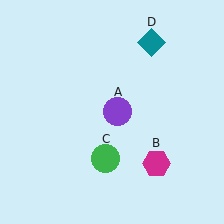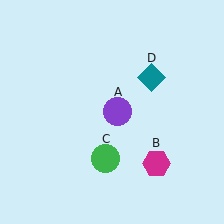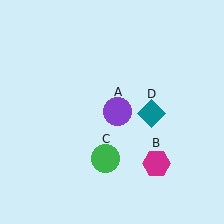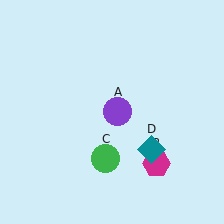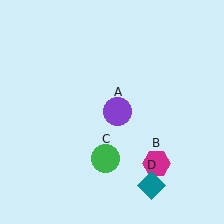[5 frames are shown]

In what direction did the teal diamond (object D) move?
The teal diamond (object D) moved down.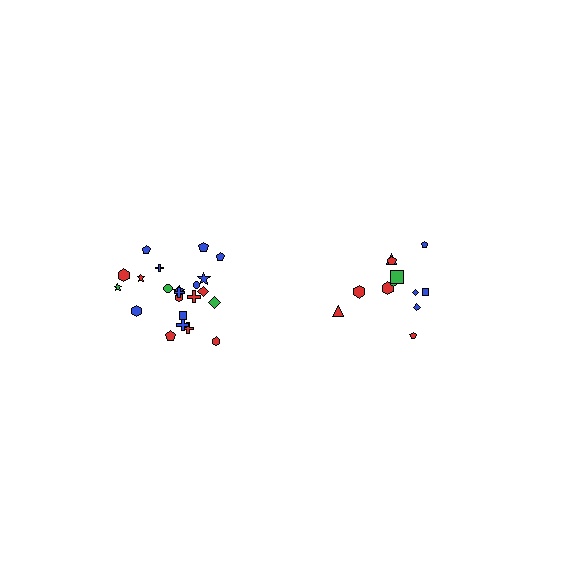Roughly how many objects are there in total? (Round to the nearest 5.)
Roughly 35 objects in total.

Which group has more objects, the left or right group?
The left group.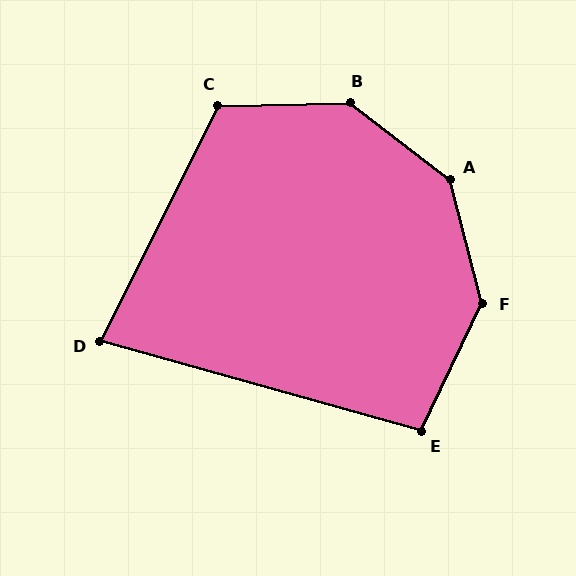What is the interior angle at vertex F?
Approximately 140 degrees (obtuse).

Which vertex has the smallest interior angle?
D, at approximately 79 degrees.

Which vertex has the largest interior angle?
A, at approximately 142 degrees.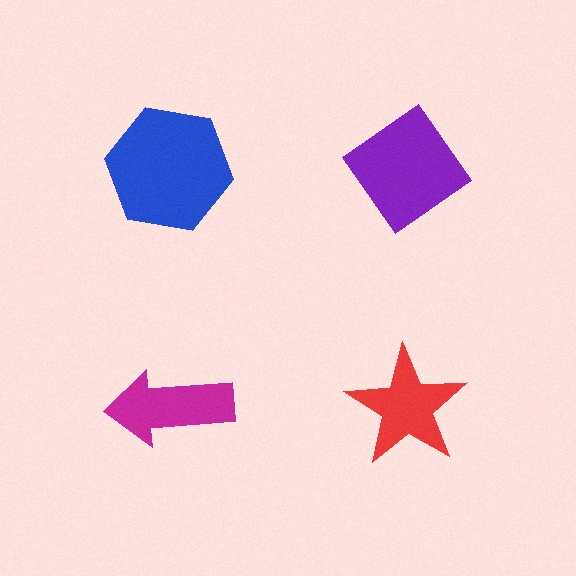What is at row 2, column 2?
A red star.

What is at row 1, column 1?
A blue hexagon.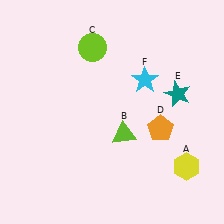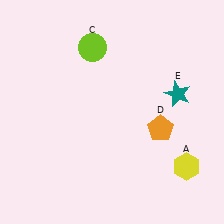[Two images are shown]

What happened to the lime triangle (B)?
The lime triangle (B) was removed in Image 2. It was in the bottom-right area of Image 1.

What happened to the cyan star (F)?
The cyan star (F) was removed in Image 2. It was in the top-right area of Image 1.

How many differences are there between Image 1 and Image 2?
There are 2 differences between the two images.